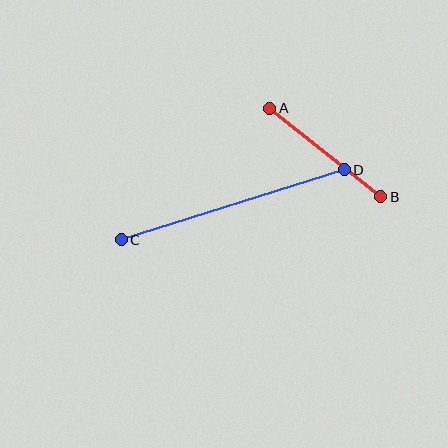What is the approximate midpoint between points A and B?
The midpoint is at approximately (325, 152) pixels.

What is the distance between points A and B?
The distance is approximately 142 pixels.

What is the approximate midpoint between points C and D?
The midpoint is at approximately (233, 205) pixels.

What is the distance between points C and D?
The distance is approximately 233 pixels.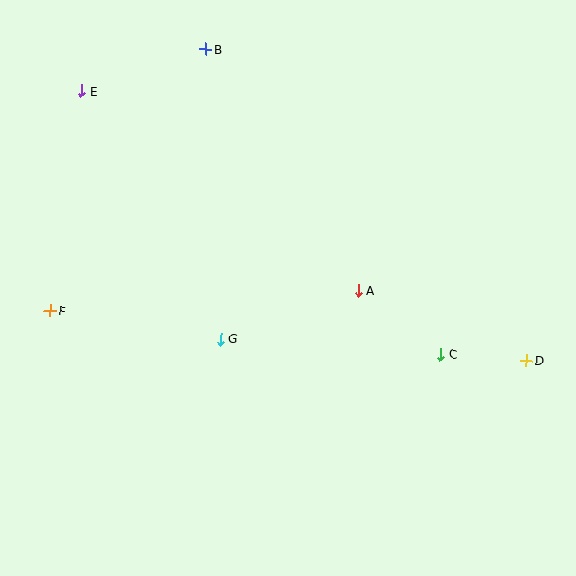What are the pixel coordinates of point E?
Point E is at (82, 91).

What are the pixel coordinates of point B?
Point B is at (206, 49).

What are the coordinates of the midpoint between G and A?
The midpoint between G and A is at (289, 315).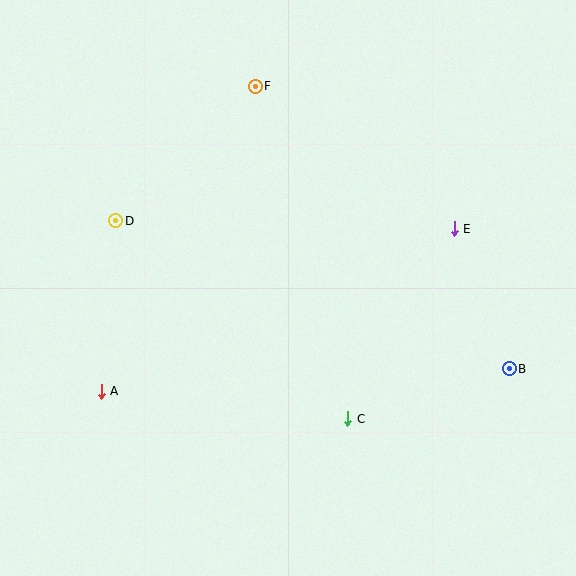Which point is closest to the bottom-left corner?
Point A is closest to the bottom-left corner.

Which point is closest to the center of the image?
Point C at (348, 419) is closest to the center.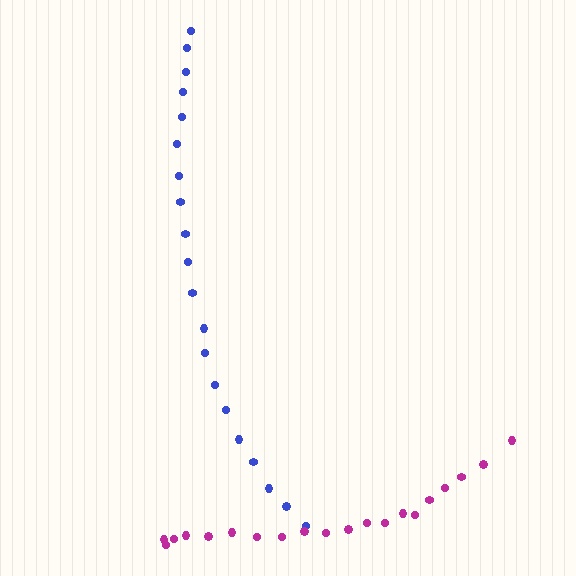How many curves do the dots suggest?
There are 2 distinct paths.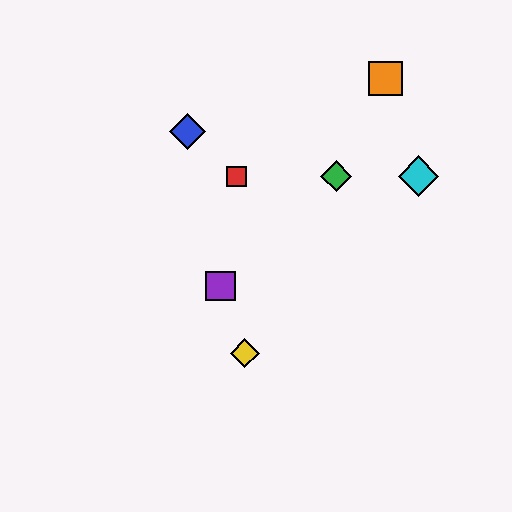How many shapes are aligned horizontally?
3 shapes (the red square, the green diamond, the cyan diamond) are aligned horizontally.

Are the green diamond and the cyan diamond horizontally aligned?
Yes, both are at y≈176.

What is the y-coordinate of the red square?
The red square is at y≈176.